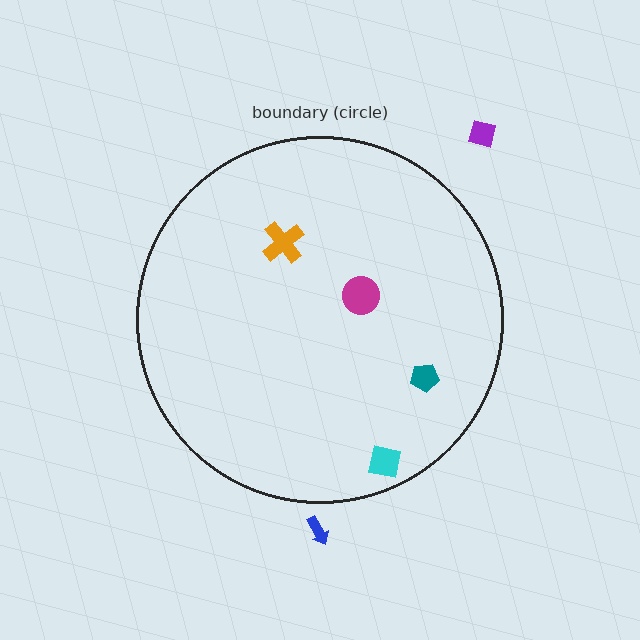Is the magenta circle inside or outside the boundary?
Inside.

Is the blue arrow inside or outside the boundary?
Outside.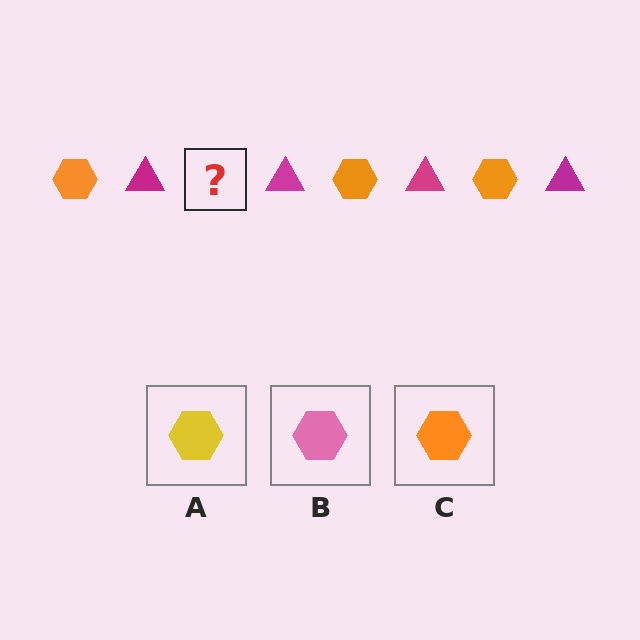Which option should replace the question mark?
Option C.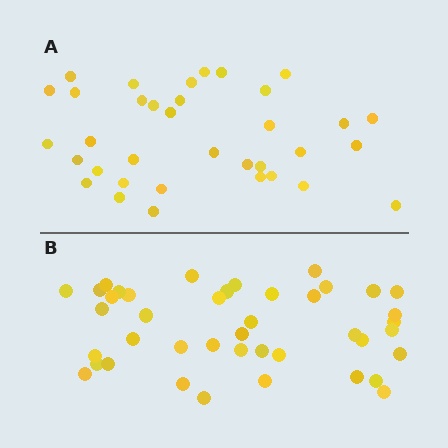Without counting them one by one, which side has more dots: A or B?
Region B (the bottom region) has more dots.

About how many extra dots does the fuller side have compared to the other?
Region B has roughly 8 or so more dots than region A.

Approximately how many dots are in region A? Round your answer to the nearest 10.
About 40 dots. (The exact count is 35, which rounds to 40.)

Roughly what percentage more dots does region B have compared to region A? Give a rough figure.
About 20% more.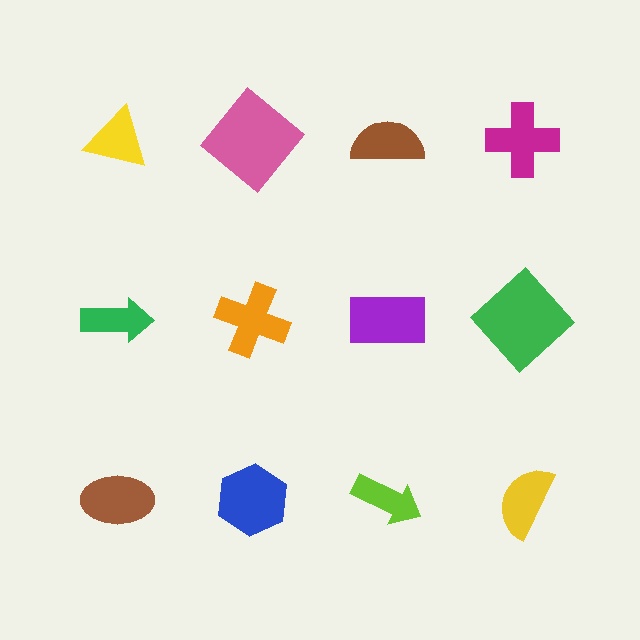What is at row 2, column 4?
A green diamond.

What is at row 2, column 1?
A green arrow.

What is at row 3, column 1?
A brown ellipse.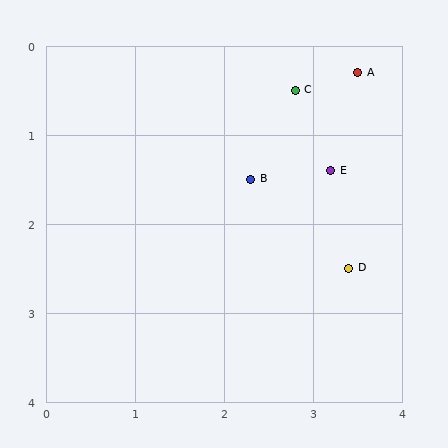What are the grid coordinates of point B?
Point B is at approximately (2.3, 1.5).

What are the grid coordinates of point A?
Point A is at approximately (3.5, 0.3).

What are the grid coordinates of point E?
Point E is at approximately (3.2, 1.4).